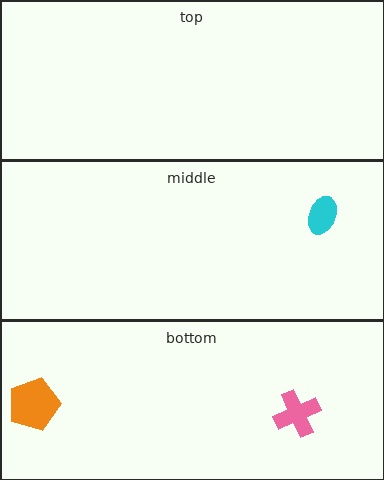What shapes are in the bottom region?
The orange pentagon, the pink cross.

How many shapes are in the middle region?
1.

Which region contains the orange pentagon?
The bottom region.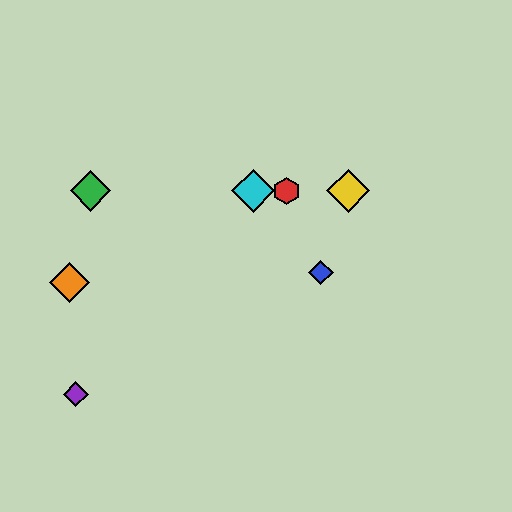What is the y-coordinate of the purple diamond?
The purple diamond is at y≈394.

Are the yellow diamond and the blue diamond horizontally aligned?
No, the yellow diamond is at y≈191 and the blue diamond is at y≈273.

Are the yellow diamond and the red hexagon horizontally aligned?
Yes, both are at y≈191.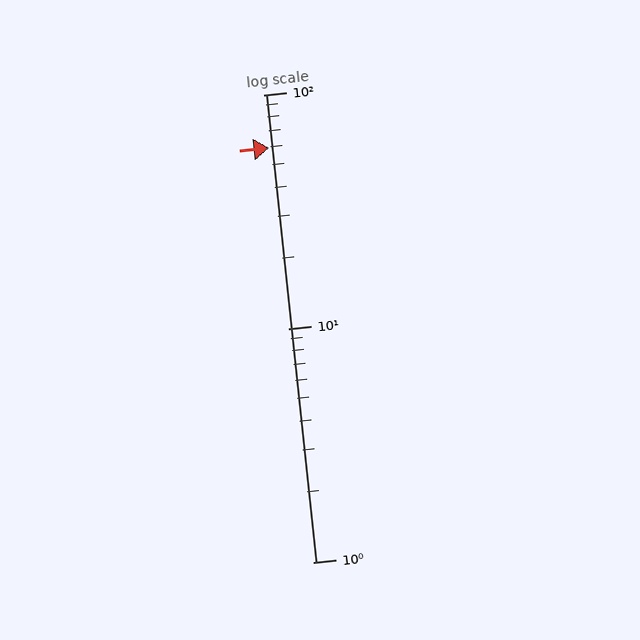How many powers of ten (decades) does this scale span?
The scale spans 2 decades, from 1 to 100.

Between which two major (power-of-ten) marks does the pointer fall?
The pointer is between 10 and 100.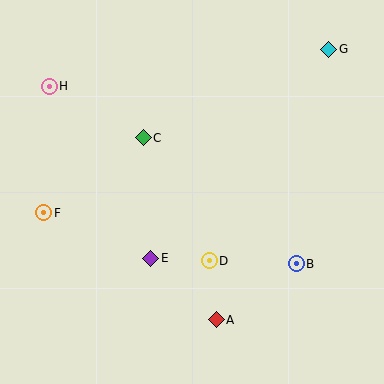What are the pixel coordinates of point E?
Point E is at (151, 258).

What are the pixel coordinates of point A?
Point A is at (216, 320).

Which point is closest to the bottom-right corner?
Point B is closest to the bottom-right corner.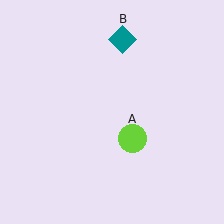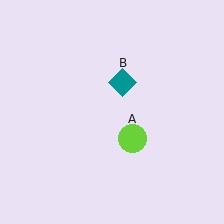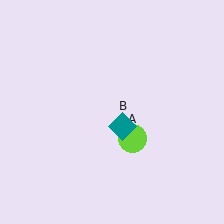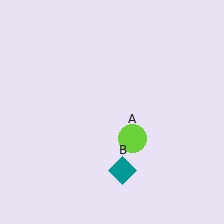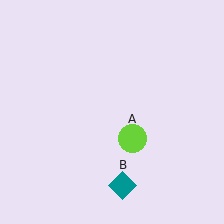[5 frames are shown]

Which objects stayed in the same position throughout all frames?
Lime circle (object A) remained stationary.